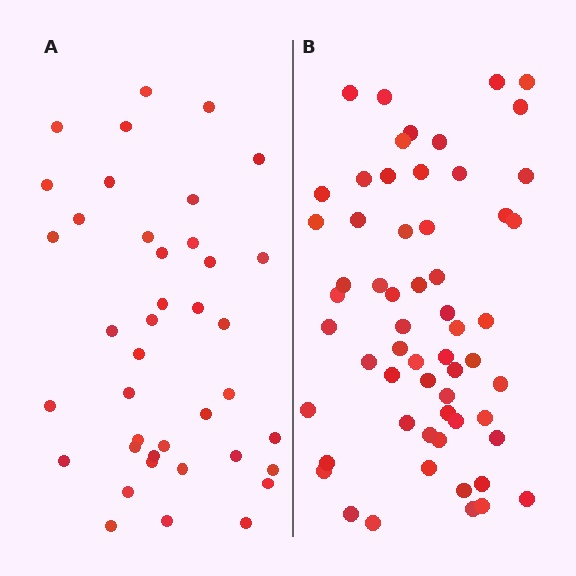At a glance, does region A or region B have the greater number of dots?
Region B (the right region) has more dots.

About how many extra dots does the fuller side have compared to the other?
Region B has approximately 20 more dots than region A.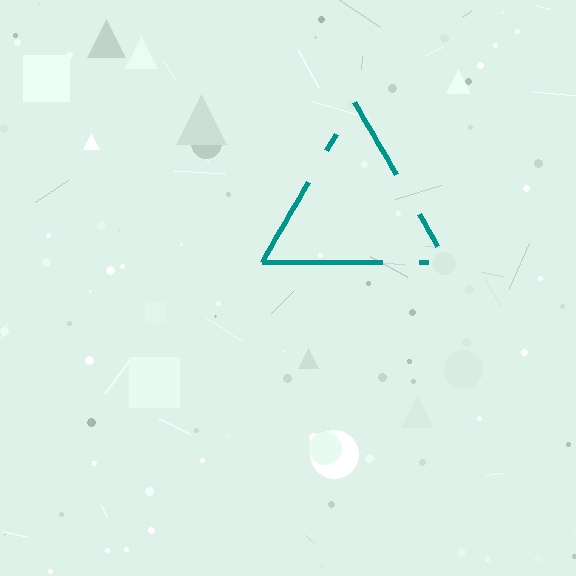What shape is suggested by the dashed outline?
The dashed outline suggests a triangle.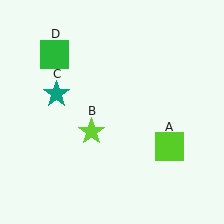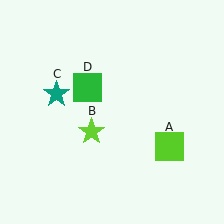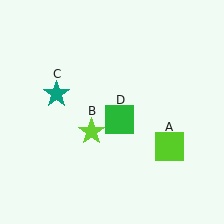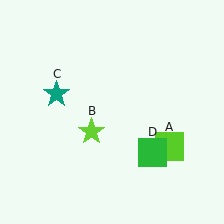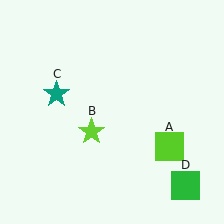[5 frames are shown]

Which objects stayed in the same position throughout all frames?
Lime square (object A) and lime star (object B) and teal star (object C) remained stationary.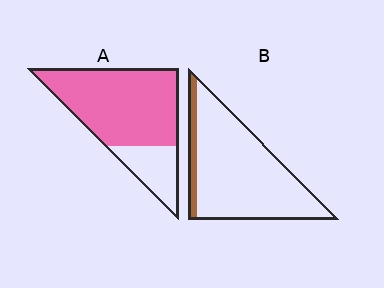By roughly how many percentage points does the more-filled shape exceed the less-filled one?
By roughly 65 percentage points (A over B).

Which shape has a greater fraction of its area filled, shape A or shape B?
Shape A.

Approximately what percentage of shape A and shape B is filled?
A is approximately 75% and B is approximately 10%.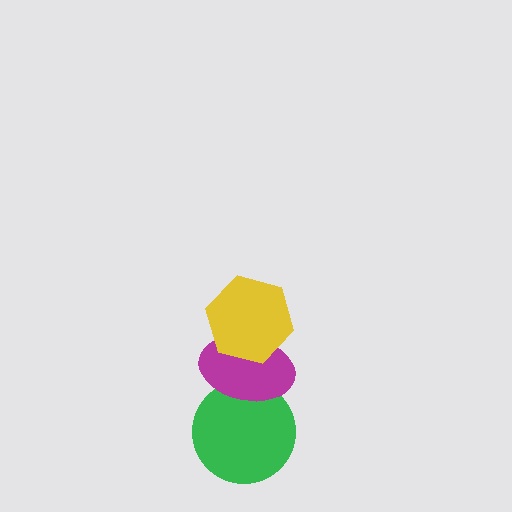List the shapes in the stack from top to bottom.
From top to bottom: the yellow hexagon, the magenta ellipse, the green circle.